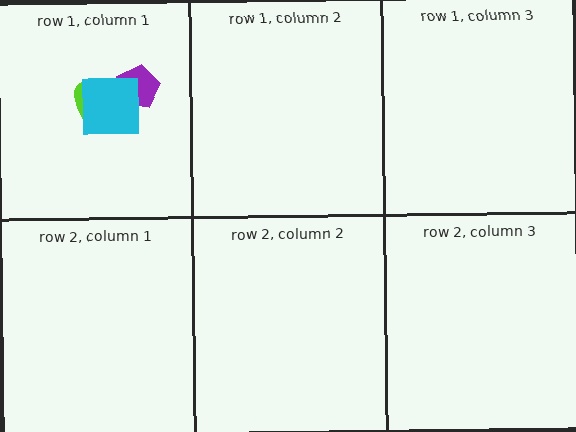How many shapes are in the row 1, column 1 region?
3.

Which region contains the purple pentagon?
The row 1, column 1 region.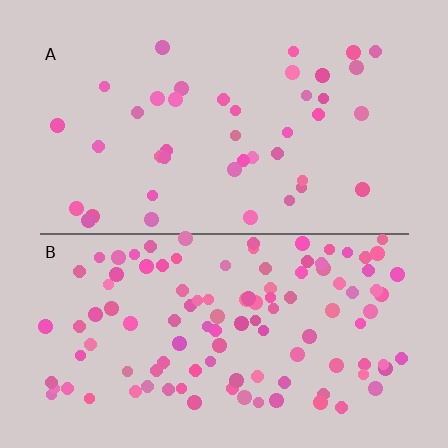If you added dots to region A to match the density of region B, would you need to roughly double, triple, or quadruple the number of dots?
Approximately triple.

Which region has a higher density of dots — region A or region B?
B (the bottom).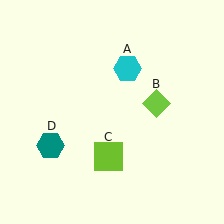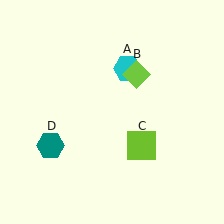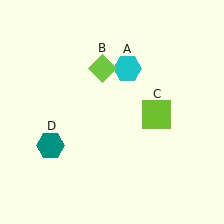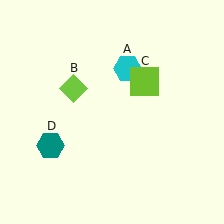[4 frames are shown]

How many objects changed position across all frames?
2 objects changed position: lime diamond (object B), lime square (object C).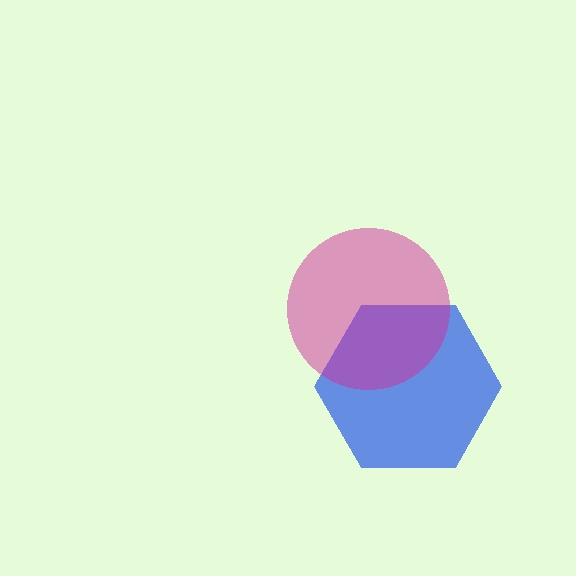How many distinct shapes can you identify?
There are 2 distinct shapes: a blue hexagon, a magenta circle.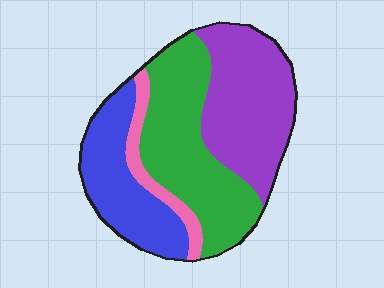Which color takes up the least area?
Pink, at roughly 10%.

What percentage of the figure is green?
Green covers roughly 35% of the figure.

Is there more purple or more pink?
Purple.